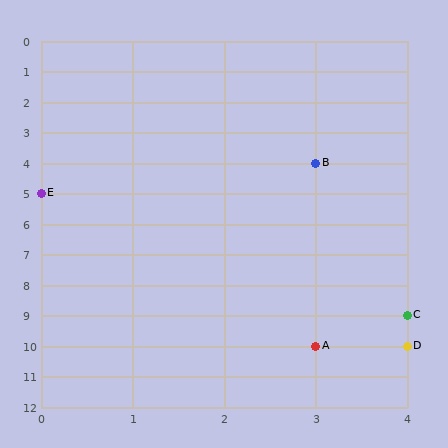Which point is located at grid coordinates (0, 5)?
Point E is at (0, 5).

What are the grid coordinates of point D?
Point D is at grid coordinates (4, 10).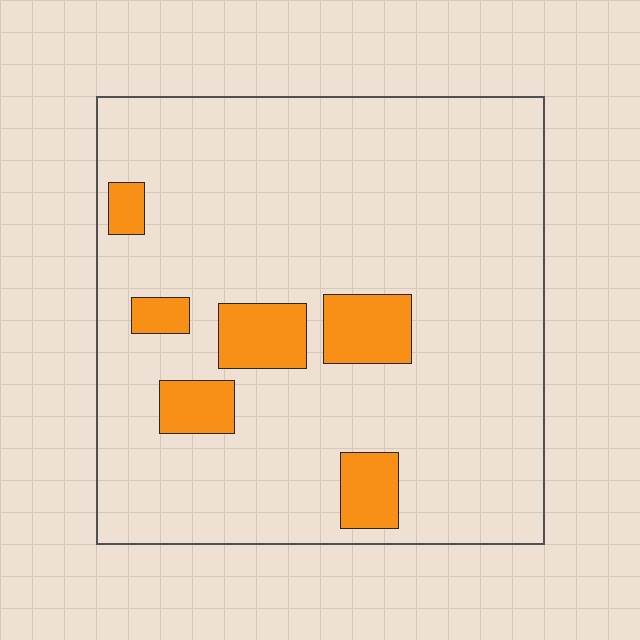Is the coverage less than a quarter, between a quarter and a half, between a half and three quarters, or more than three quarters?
Less than a quarter.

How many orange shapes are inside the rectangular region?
6.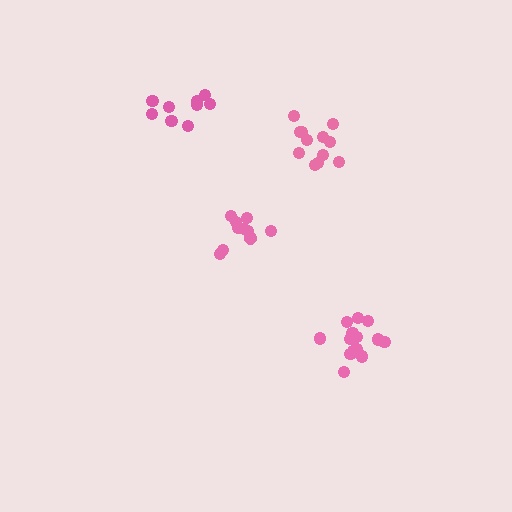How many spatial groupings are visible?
There are 4 spatial groupings.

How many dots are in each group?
Group 1: 15 dots, Group 2: 12 dots, Group 3: 11 dots, Group 4: 11 dots (49 total).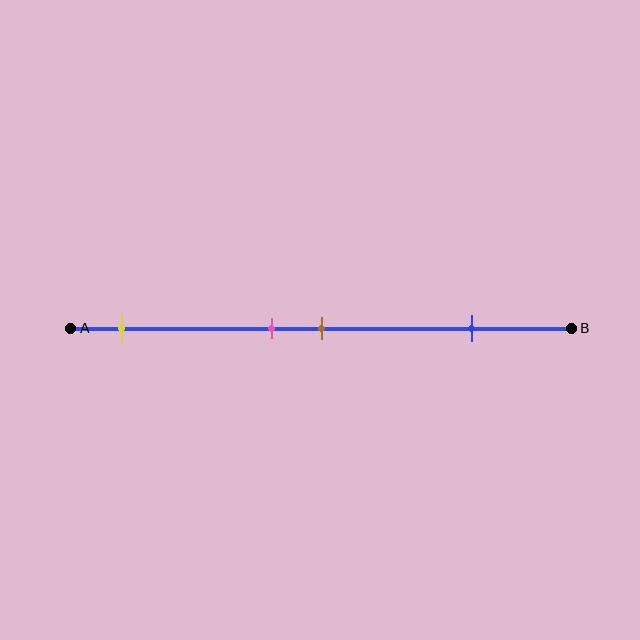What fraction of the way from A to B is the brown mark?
The brown mark is approximately 50% (0.5) of the way from A to B.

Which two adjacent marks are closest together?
The pink and brown marks are the closest adjacent pair.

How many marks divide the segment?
There are 4 marks dividing the segment.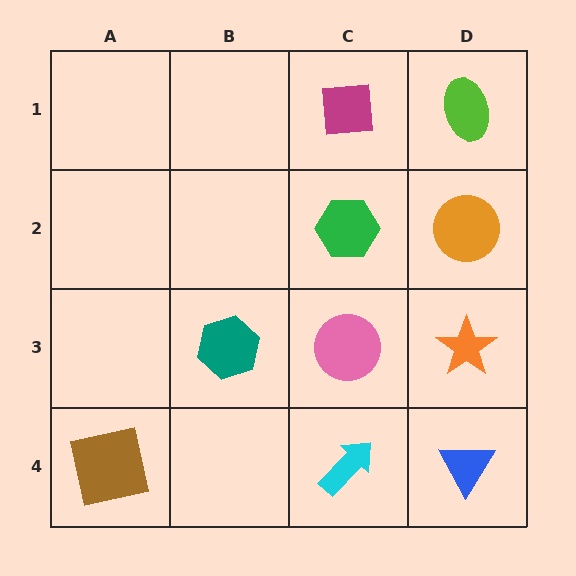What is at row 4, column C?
A cyan arrow.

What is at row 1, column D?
A lime ellipse.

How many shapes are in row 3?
3 shapes.